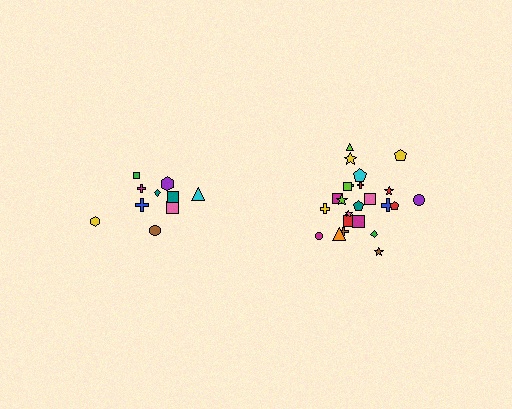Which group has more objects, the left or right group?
The right group.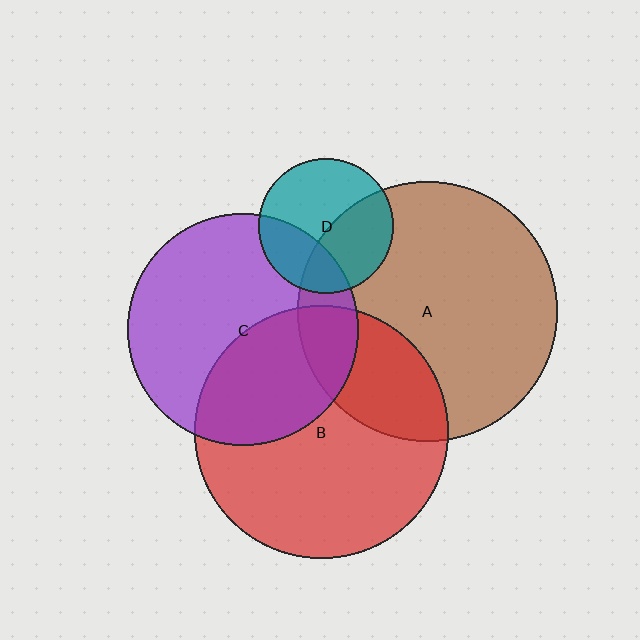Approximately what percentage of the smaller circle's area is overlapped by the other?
Approximately 15%.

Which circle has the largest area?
Circle A (brown).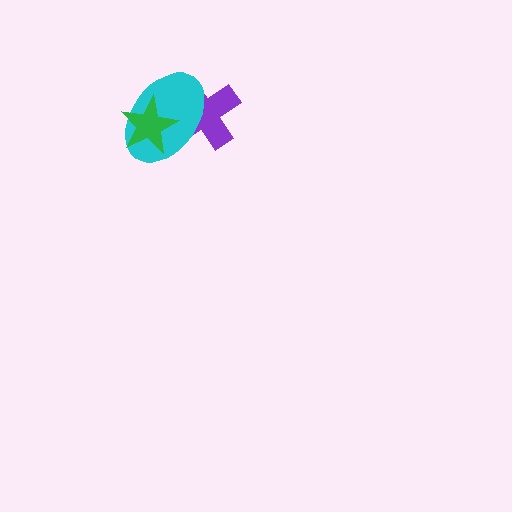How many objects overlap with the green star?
2 objects overlap with the green star.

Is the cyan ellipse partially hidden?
Yes, it is partially covered by another shape.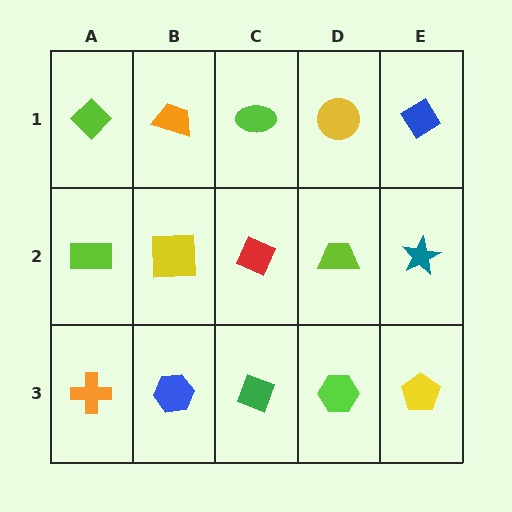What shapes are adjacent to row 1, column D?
A lime trapezoid (row 2, column D), a lime ellipse (row 1, column C), a blue diamond (row 1, column E).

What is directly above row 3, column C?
A red diamond.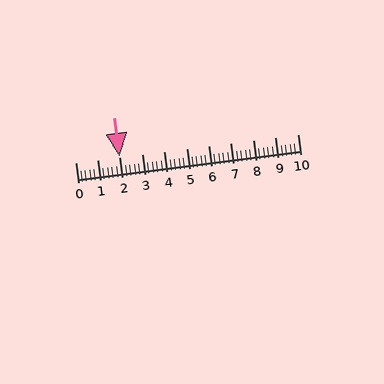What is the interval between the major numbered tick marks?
The major tick marks are spaced 1 units apart.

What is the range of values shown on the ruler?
The ruler shows values from 0 to 10.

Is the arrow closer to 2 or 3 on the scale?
The arrow is closer to 2.